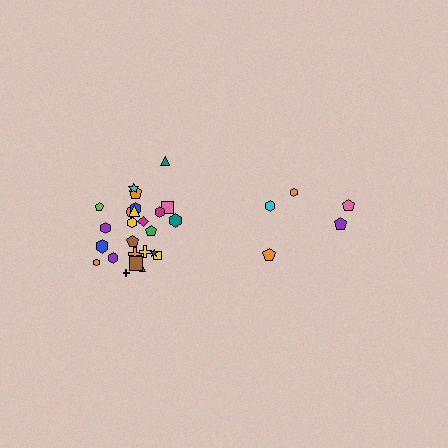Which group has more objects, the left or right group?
The left group.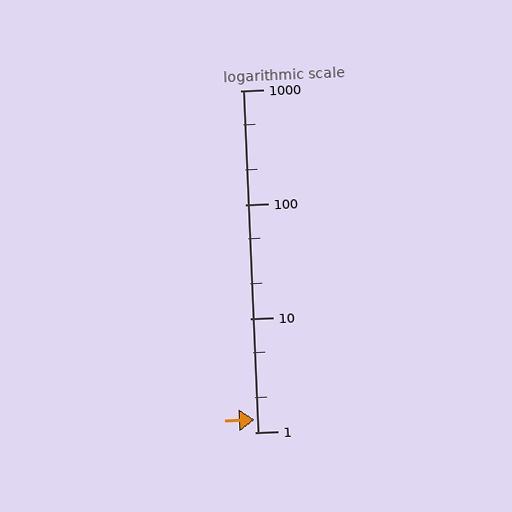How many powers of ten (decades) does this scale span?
The scale spans 3 decades, from 1 to 1000.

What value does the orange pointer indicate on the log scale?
The pointer indicates approximately 1.3.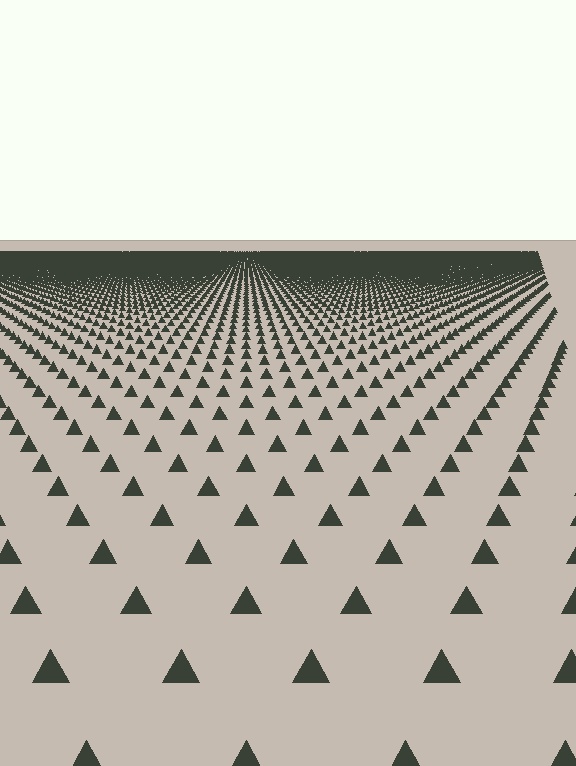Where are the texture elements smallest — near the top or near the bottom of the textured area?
Near the top.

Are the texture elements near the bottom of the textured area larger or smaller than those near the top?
Larger. Near the bottom, elements are closer to the viewer and appear at a bigger on-screen size.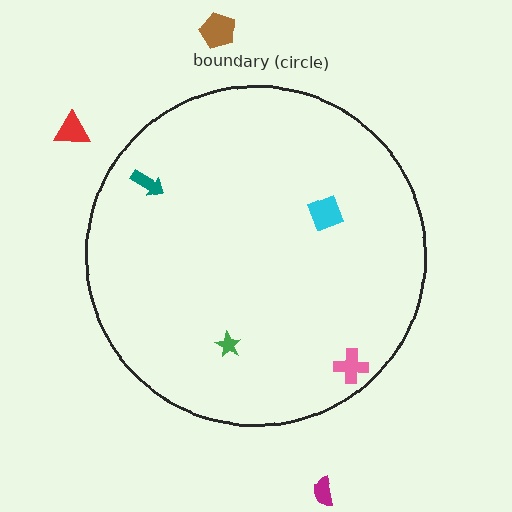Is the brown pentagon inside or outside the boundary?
Outside.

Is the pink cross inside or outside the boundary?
Inside.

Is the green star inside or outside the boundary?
Inside.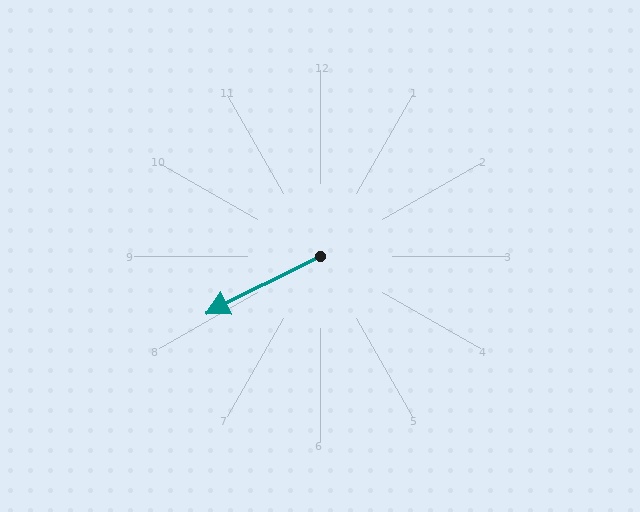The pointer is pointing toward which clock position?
Roughly 8 o'clock.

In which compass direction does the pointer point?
Southwest.